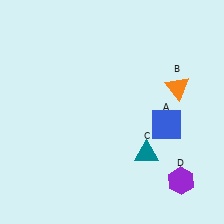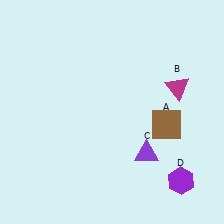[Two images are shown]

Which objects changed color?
A changed from blue to brown. B changed from orange to magenta. C changed from teal to purple.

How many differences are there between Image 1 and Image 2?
There are 3 differences between the two images.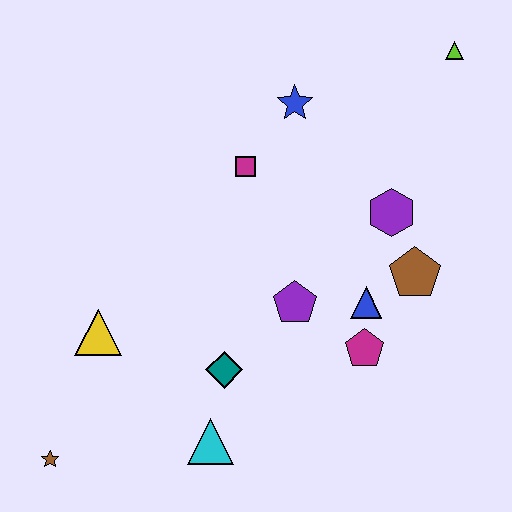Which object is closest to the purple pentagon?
The blue triangle is closest to the purple pentagon.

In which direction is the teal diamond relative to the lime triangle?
The teal diamond is below the lime triangle.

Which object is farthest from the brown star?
The lime triangle is farthest from the brown star.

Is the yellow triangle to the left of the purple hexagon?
Yes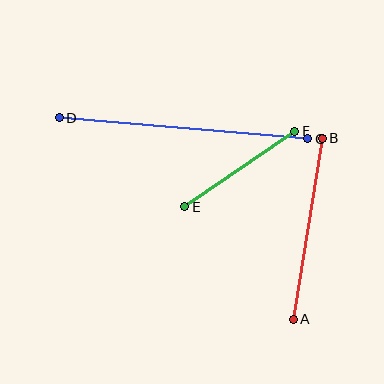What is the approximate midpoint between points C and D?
The midpoint is at approximately (184, 128) pixels.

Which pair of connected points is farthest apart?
Points C and D are farthest apart.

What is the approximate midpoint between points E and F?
The midpoint is at approximately (240, 169) pixels.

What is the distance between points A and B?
The distance is approximately 184 pixels.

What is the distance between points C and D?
The distance is approximately 249 pixels.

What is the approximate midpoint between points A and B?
The midpoint is at approximately (308, 229) pixels.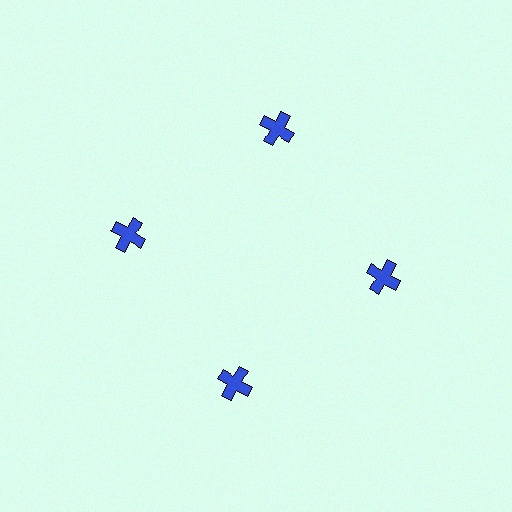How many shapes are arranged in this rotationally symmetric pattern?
There are 4 shapes, arranged in 4 groups of 1.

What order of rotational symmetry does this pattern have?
This pattern has 4-fold rotational symmetry.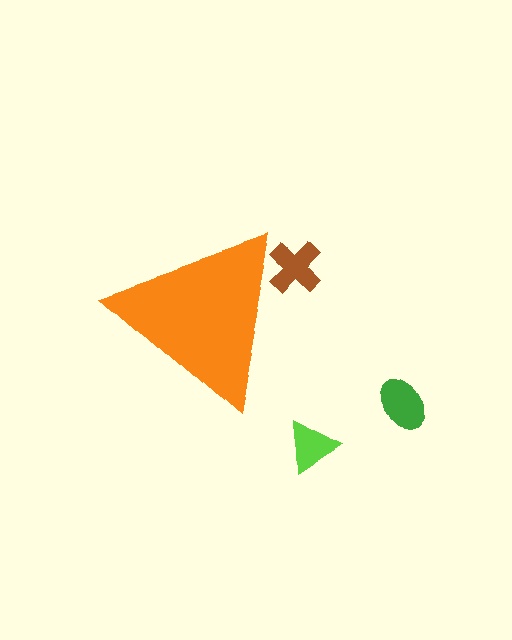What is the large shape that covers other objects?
An orange triangle.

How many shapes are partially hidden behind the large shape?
1 shape is partially hidden.